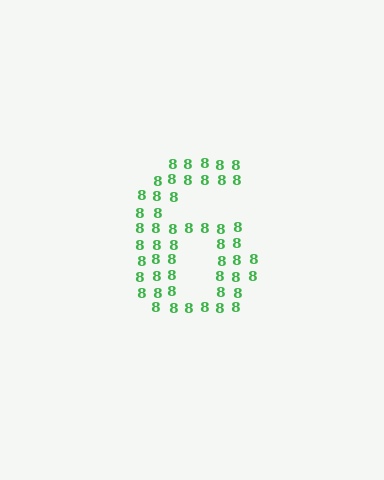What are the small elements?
The small elements are digit 8's.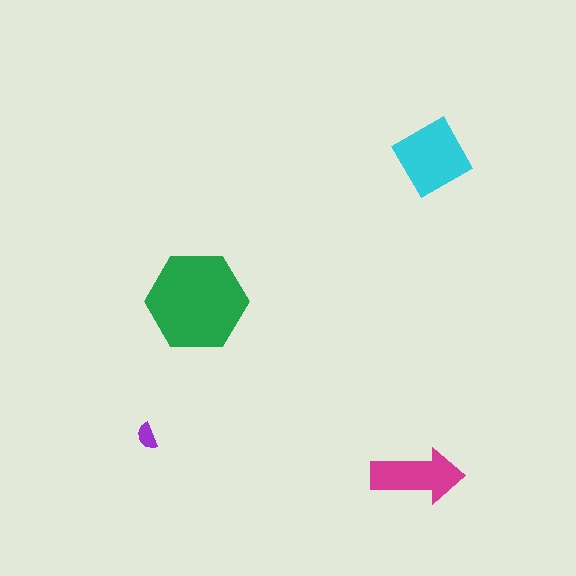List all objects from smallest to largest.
The purple semicircle, the magenta arrow, the cyan diamond, the green hexagon.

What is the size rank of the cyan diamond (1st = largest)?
2nd.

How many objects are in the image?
There are 4 objects in the image.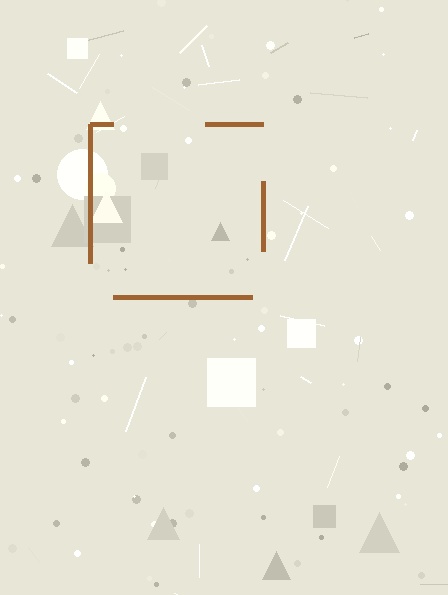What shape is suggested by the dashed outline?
The dashed outline suggests a square.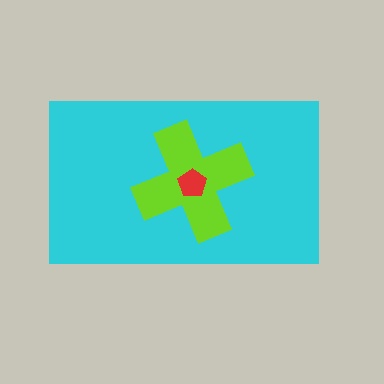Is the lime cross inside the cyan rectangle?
Yes.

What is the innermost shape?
The red pentagon.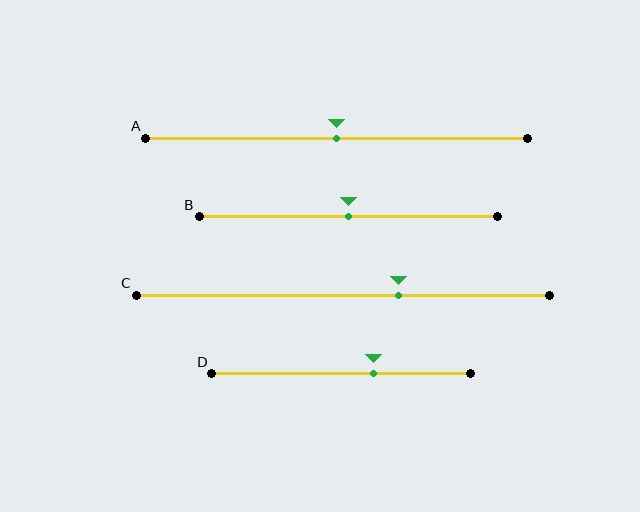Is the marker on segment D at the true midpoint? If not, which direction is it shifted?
No, the marker on segment D is shifted to the right by about 13% of the segment length.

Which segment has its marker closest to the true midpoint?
Segment A has its marker closest to the true midpoint.